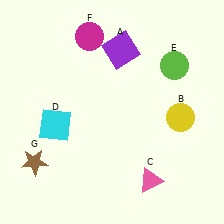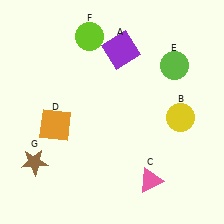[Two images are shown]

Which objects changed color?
D changed from cyan to orange. F changed from magenta to lime.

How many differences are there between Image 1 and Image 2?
There are 2 differences between the two images.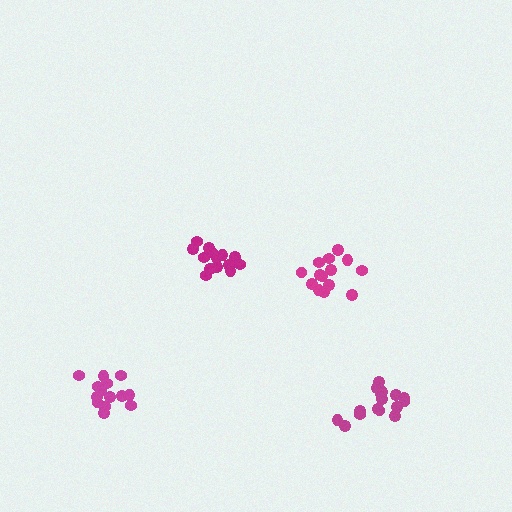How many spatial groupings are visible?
There are 4 spatial groupings.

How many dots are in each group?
Group 1: 14 dots, Group 2: 16 dots, Group 3: 14 dots, Group 4: 14 dots (58 total).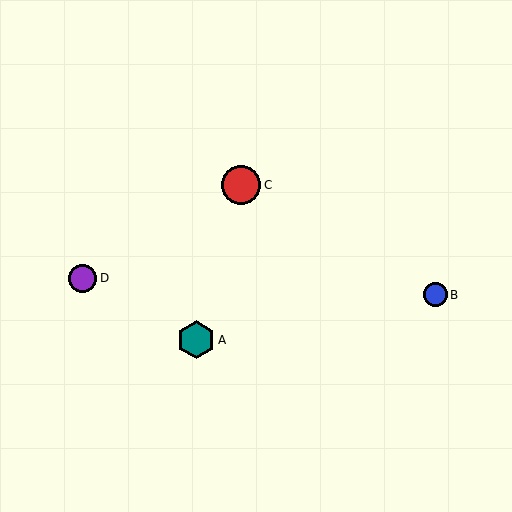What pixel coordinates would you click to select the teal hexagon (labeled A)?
Click at (196, 340) to select the teal hexagon A.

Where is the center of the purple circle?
The center of the purple circle is at (82, 278).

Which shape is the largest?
The red circle (labeled C) is the largest.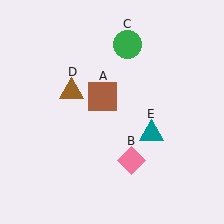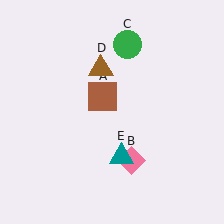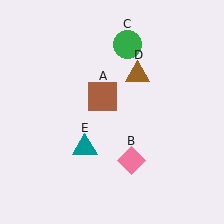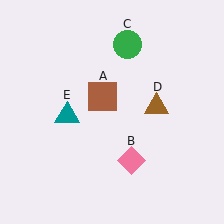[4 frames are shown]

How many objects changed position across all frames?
2 objects changed position: brown triangle (object D), teal triangle (object E).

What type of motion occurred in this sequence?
The brown triangle (object D), teal triangle (object E) rotated clockwise around the center of the scene.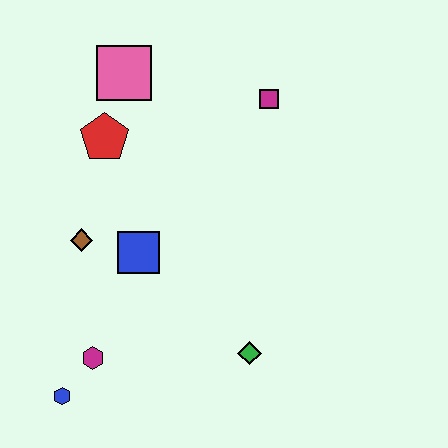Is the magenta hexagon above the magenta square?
No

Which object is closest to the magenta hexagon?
The blue hexagon is closest to the magenta hexagon.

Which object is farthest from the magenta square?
The blue hexagon is farthest from the magenta square.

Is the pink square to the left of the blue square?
Yes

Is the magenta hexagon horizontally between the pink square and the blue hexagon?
Yes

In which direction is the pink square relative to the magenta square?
The pink square is to the left of the magenta square.